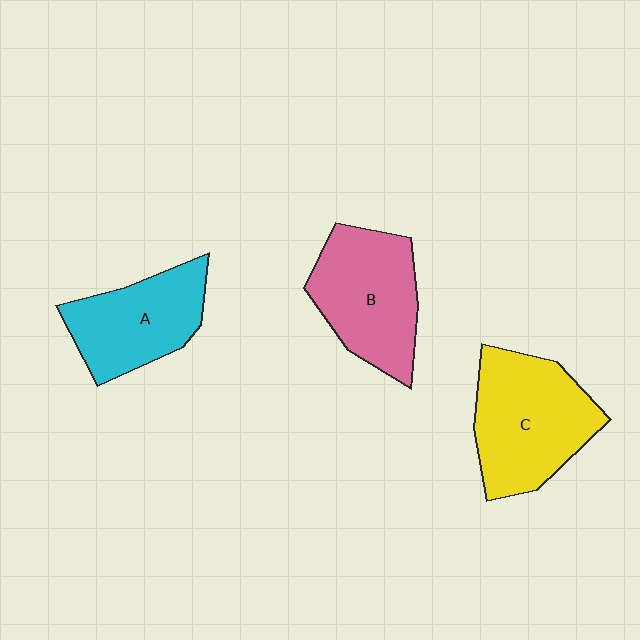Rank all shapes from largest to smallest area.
From largest to smallest: C (yellow), B (pink), A (cyan).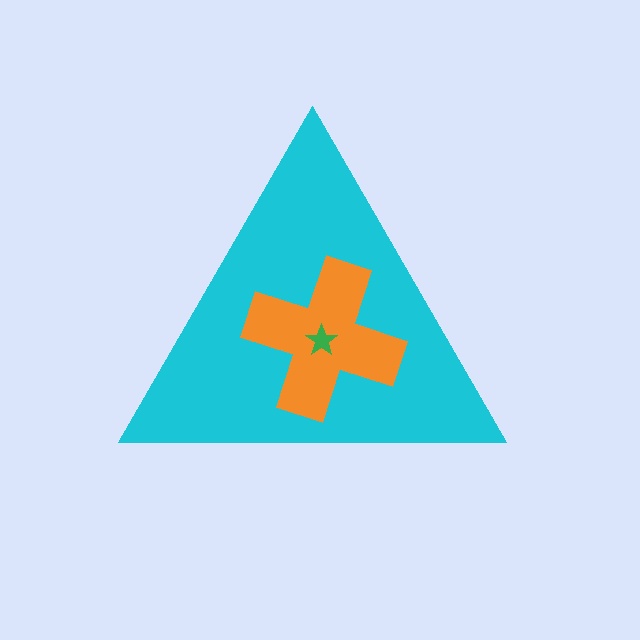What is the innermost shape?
The green star.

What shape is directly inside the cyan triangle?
The orange cross.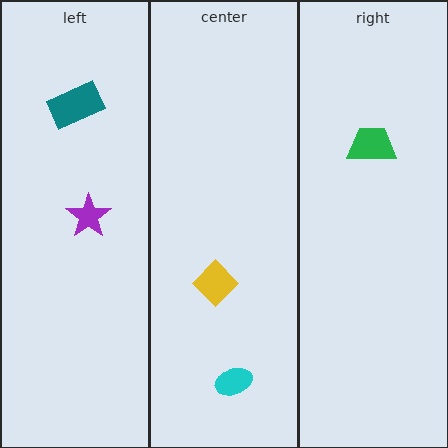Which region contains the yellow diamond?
The center region.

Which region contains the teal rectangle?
The left region.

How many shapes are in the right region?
1.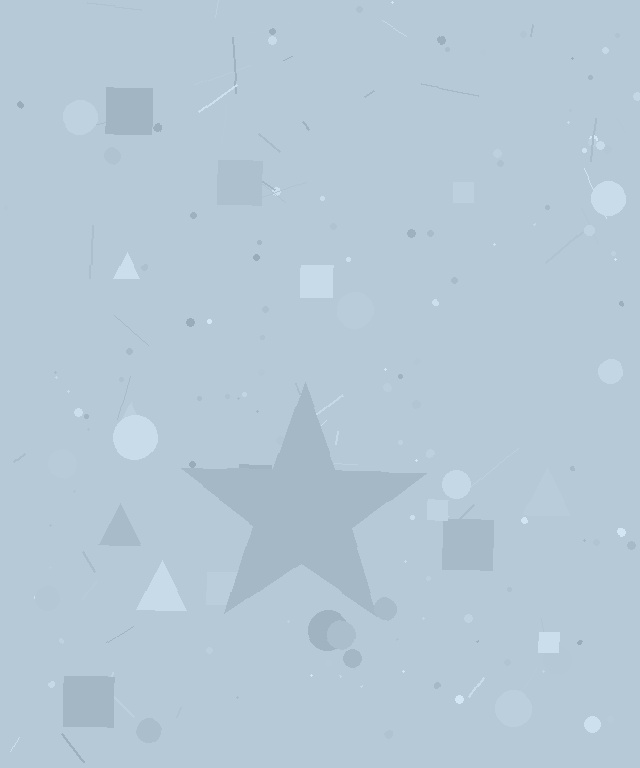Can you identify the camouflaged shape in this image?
The camouflaged shape is a star.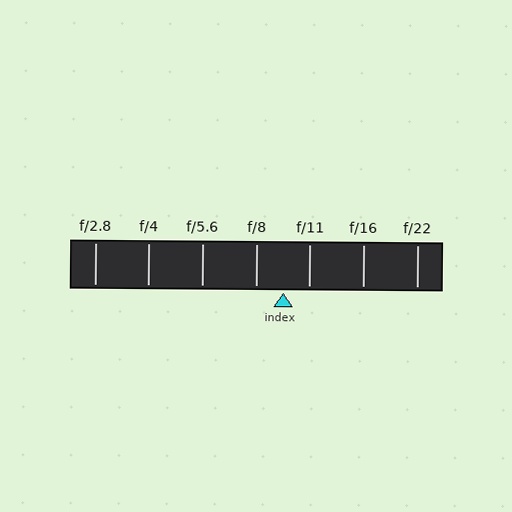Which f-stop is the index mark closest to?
The index mark is closest to f/11.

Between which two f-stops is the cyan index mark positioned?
The index mark is between f/8 and f/11.